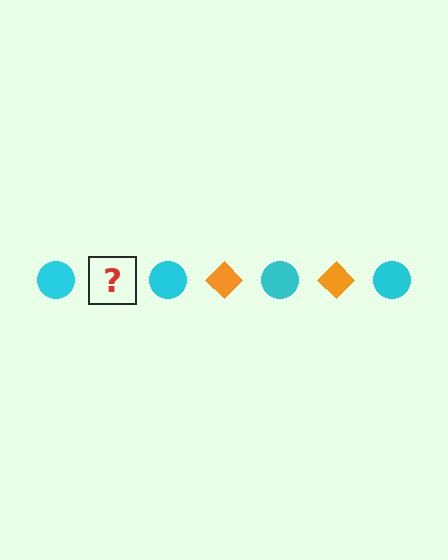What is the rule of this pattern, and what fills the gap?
The rule is that the pattern alternates between cyan circle and orange diamond. The gap should be filled with an orange diamond.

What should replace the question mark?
The question mark should be replaced with an orange diamond.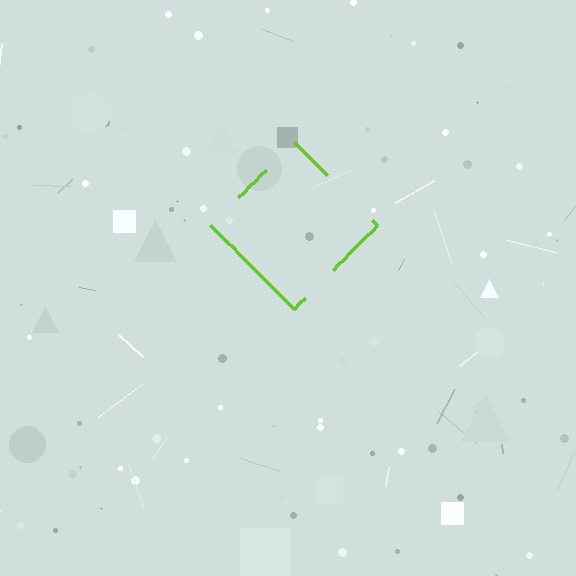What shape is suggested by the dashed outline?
The dashed outline suggests a diamond.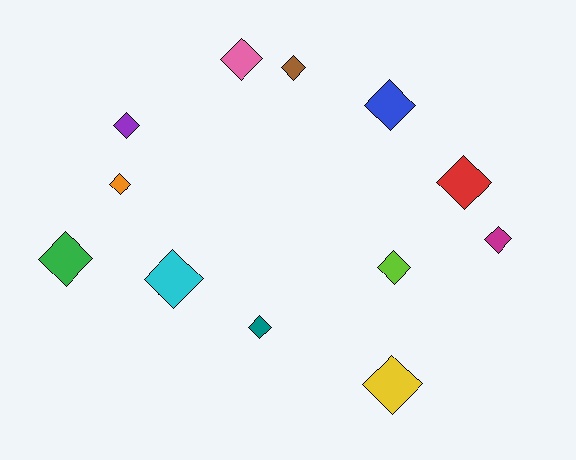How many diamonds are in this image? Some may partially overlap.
There are 12 diamonds.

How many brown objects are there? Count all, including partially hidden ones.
There is 1 brown object.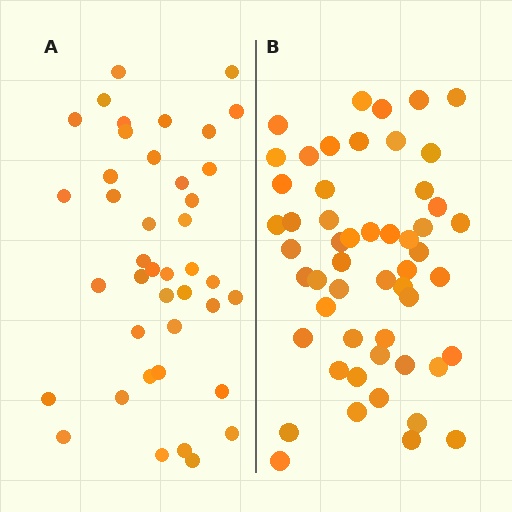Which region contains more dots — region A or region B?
Region B (the right region) has more dots.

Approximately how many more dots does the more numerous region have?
Region B has roughly 12 or so more dots than region A.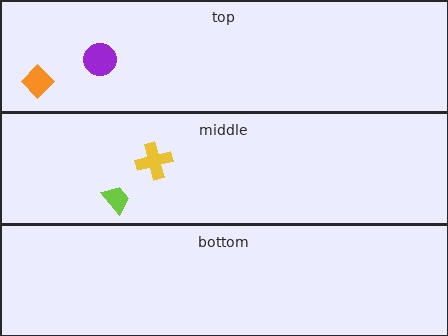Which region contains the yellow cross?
The middle region.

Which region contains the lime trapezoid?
The middle region.